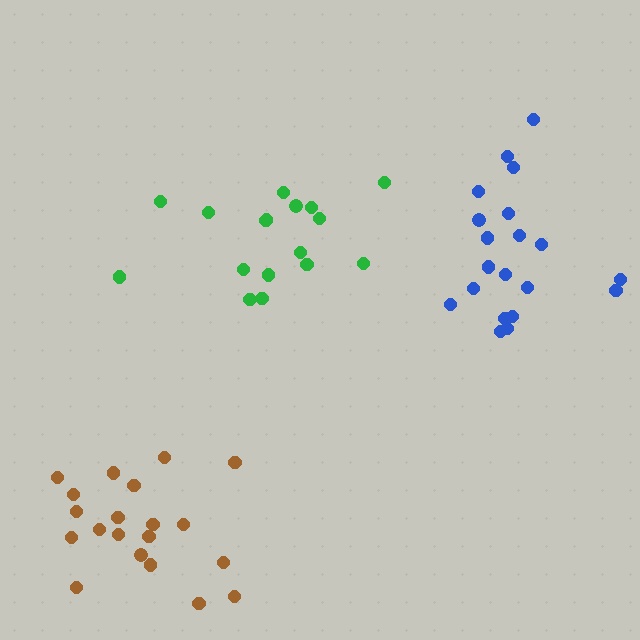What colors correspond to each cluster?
The clusters are colored: green, blue, brown.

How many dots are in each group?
Group 1: 17 dots, Group 2: 20 dots, Group 3: 20 dots (57 total).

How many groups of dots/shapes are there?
There are 3 groups.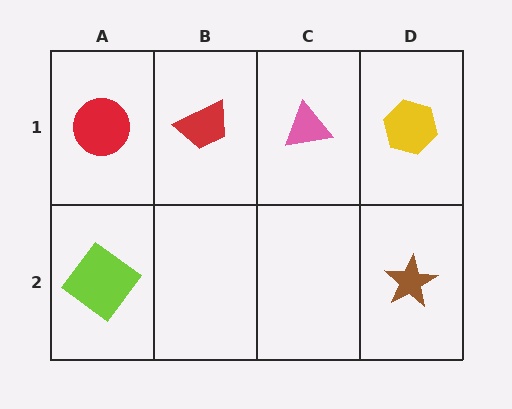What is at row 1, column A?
A red circle.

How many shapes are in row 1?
4 shapes.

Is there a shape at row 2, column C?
No, that cell is empty.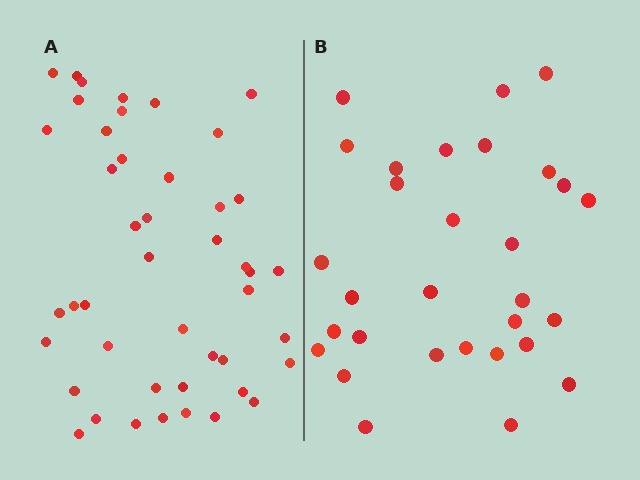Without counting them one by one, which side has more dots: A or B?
Region A (the left region) has more dots.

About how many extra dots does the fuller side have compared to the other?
Region A has approximately 15 more dots than region B.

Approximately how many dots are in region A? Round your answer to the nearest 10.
About 40 dots. (The exact count is 45, which rounds to 40.)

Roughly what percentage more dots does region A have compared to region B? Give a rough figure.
About 50% more.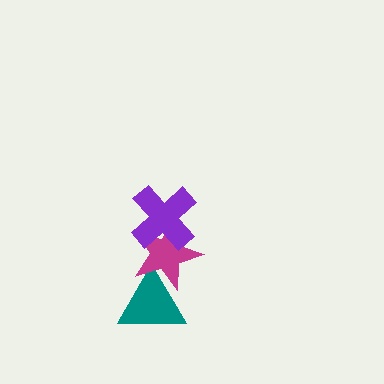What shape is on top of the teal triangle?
The magenta star is on top of the teal triangle.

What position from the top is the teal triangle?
The teal triangle is 3rd from the top.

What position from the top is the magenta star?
The magenta star is 2nd from the top.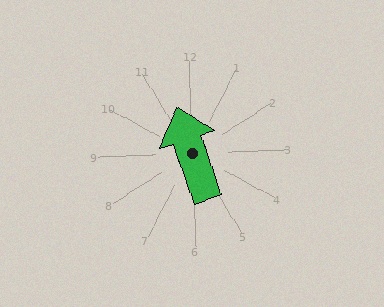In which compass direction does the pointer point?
North.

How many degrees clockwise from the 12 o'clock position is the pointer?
Approximately 343 degrees.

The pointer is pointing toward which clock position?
Roughly 11 o'clock.